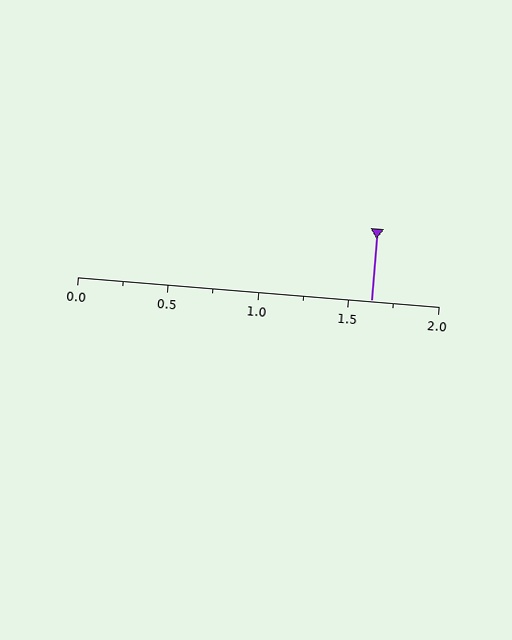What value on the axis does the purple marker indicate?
The marker indicates approximately 1.62.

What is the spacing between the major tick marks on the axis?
The major ticks are spaced 0.5 apart.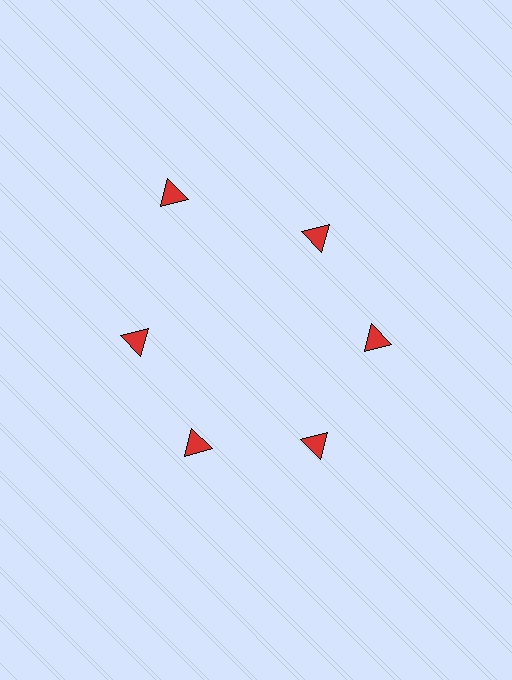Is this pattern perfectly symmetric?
No. The 6 red triangles are arranged in a ring, but one element near the 11 o'clock position is pushed outward from the center, breaking the 6-fold rotational symmetry.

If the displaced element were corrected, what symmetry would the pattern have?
It would have 6-fold rotational symmetry — the pattern would map onto itself every 60 degrees.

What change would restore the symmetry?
The symmetry would be restored by moving it inward, back onto the ring so that all 6 triangles sit at equal angles and equal distance from the center.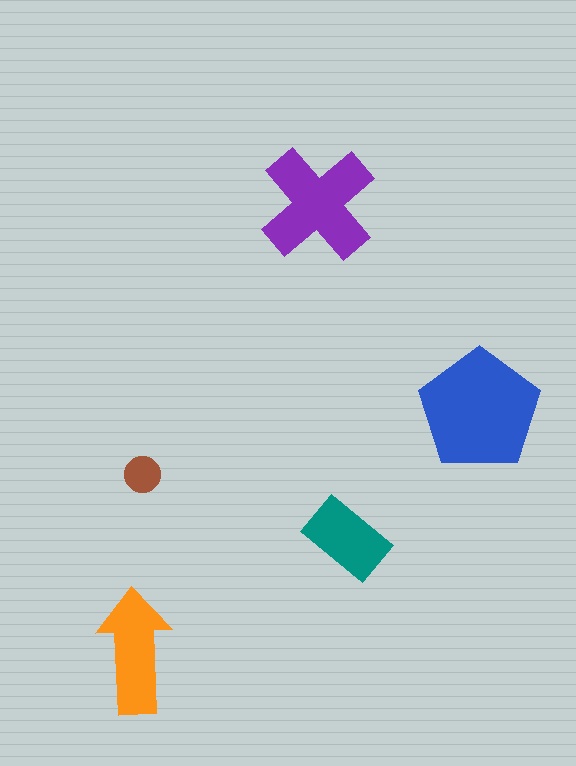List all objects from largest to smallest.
The blue pentagon, the purple cross, the orange arrow, the teal rectangle, the brown circle.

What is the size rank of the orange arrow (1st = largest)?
3rd.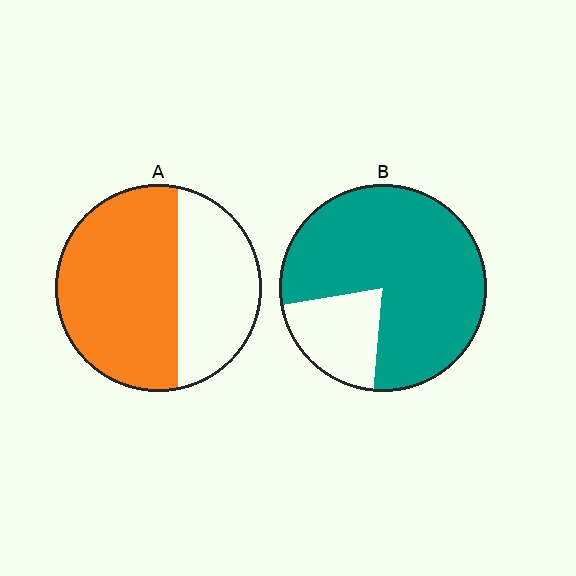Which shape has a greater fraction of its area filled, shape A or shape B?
Shape B.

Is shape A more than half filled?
Yes.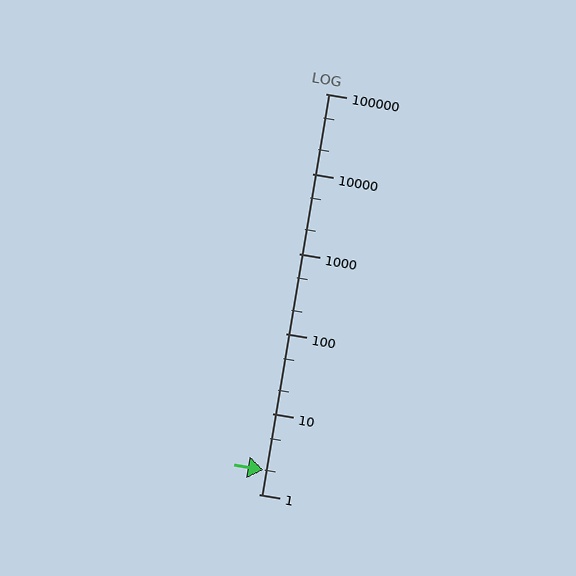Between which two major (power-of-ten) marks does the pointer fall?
The pointer is between 1 and 10.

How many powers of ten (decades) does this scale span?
The scale spans 5 decades, from 1 to 100000.